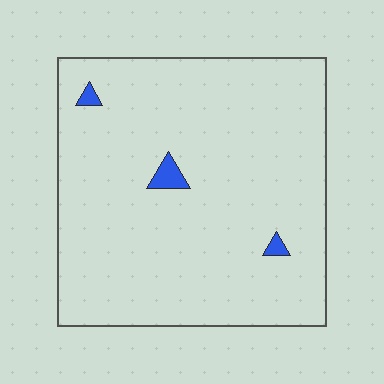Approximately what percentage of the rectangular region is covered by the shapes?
Approximately 0%.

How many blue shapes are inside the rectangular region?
3.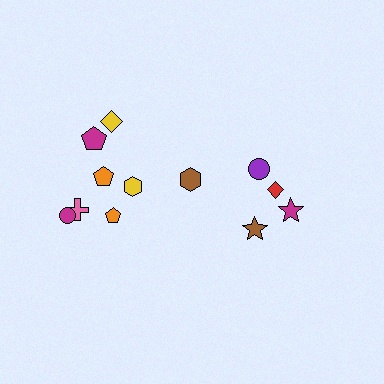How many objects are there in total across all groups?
There are 12 objects.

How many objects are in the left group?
There are 8 objects.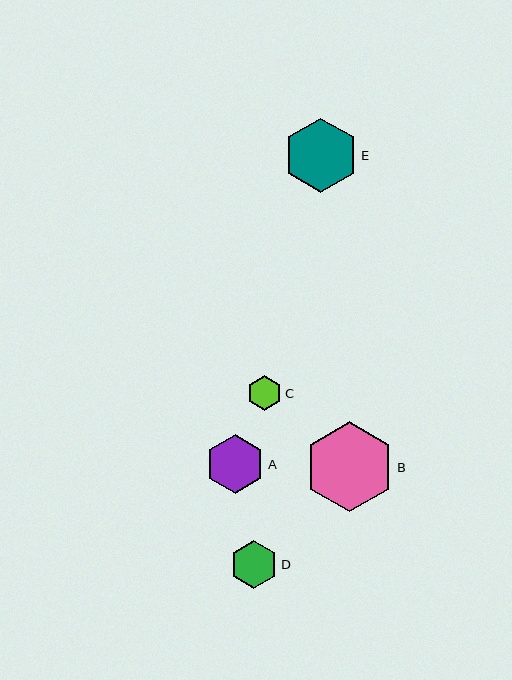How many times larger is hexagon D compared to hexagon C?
Hexagon D is approximately 1.4 times the size of hexagon C.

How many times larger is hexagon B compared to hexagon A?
Hexagon B is approximately 1.5 times the size of hexagon A.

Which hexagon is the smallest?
Hexagon C is the smallest with a size of approximately 35 pixels.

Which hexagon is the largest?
Hexagon B is the largest with a size of approximately 90 pixels.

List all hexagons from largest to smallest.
From largest to smallest: B, E, A, D, C.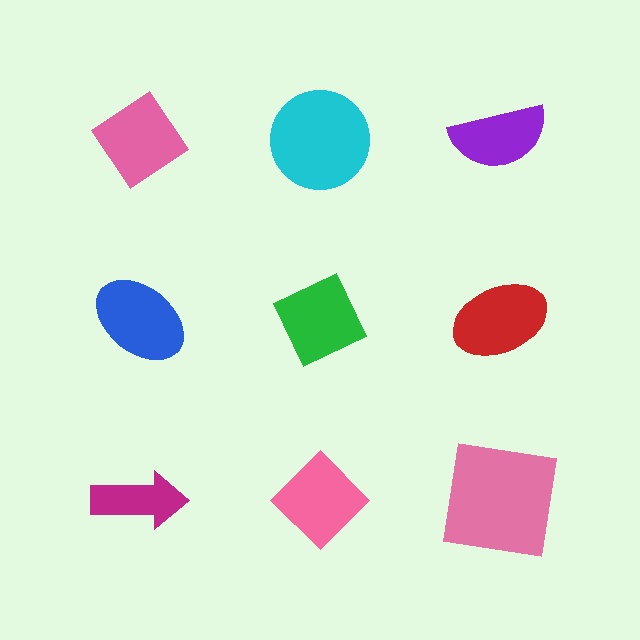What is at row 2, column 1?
A blue ellipse.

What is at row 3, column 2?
A pink diamond.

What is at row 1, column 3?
A purple semicircle.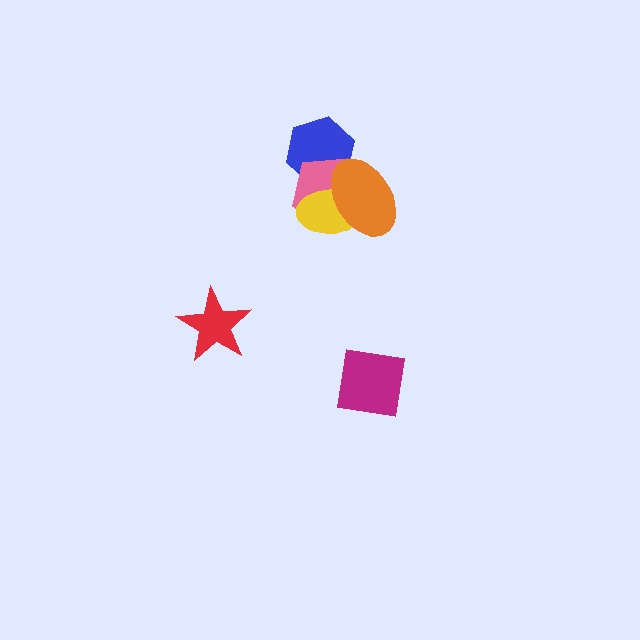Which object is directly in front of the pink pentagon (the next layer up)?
The yellow ellipse is directly in front of the pink pentagon.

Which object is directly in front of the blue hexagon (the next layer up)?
The pink pentagon is directly in front of the blue hexagon.